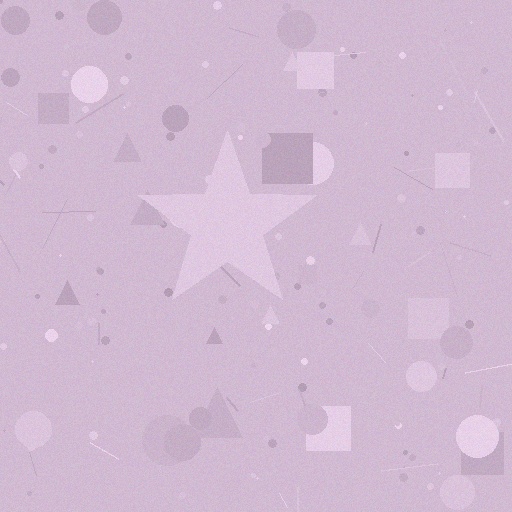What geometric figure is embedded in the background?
A star is embedded in the background.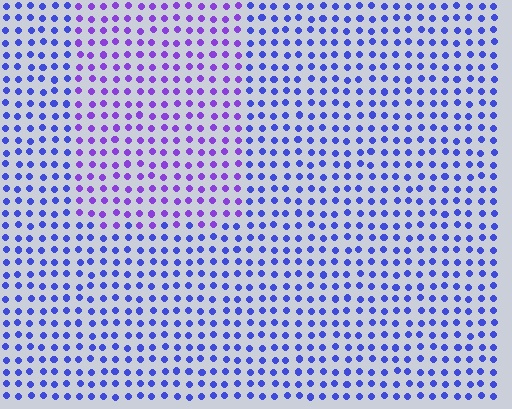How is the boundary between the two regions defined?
The boundary is defined purely by a slight shift in hue (about 35 degrees). Spacing, size, and orientation are identical on both sides.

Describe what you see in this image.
The image is filled with small blue elements in a uniform arrangement. A rectangle-shaped region is visible where the elements are tinted to a slightly different hue, forming a subtle color boundary.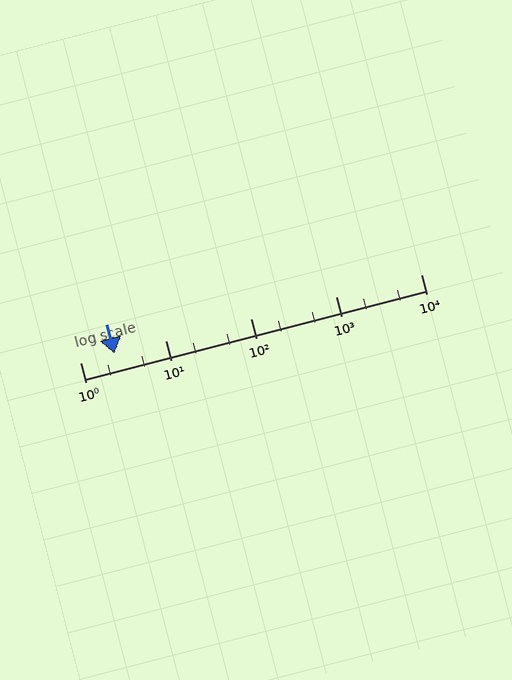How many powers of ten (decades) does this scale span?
The scale spans 4 decades, from 1 to 10000.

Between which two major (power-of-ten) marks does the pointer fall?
The pointer is between 1 and 10.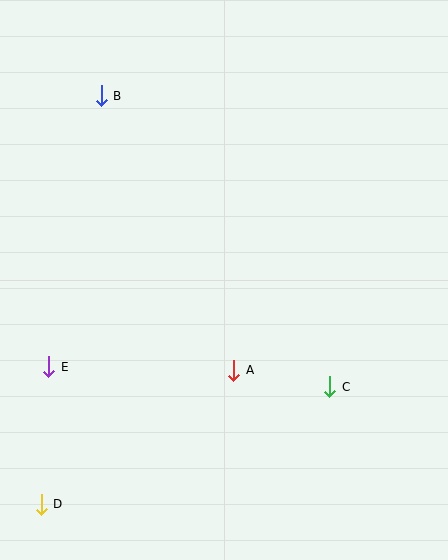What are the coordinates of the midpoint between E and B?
The midpoint between E and B is at (75, 231).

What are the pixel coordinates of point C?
Point C is at (330, 387).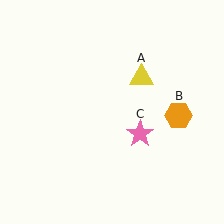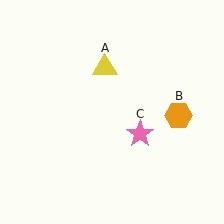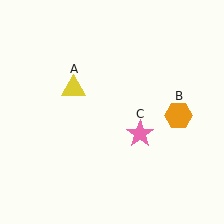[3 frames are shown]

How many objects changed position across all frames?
1 object changed position: yellow triangle (object A).